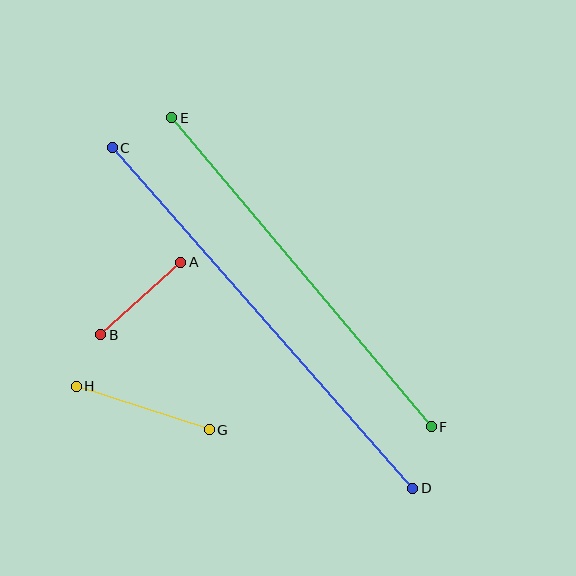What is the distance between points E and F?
The distance is approximately 404 pixels.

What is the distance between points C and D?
The distance is approximately 454 pixels.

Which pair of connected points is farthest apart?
Points C and D are farthest apart.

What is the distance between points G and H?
The distance is approximately 140 pixels.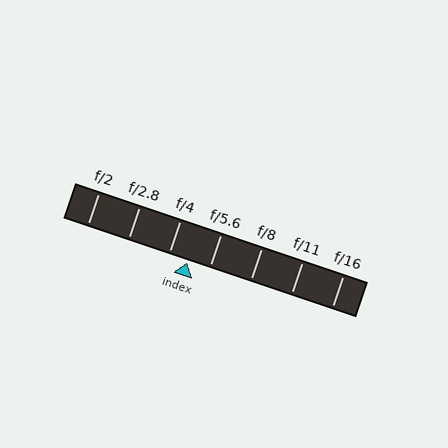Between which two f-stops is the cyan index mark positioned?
The index mark is between f/4 and f/5.6.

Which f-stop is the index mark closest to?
The index mark is closest to f/4.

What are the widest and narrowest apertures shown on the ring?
The widest aperture shown is f/2 and the narrowest is f/16.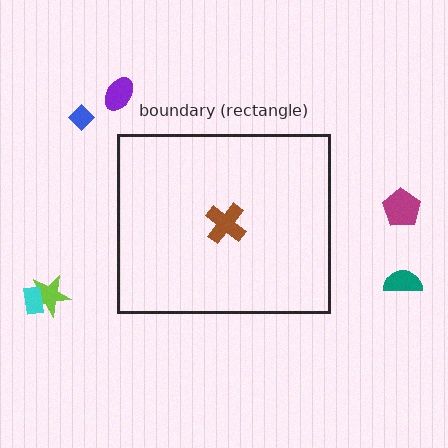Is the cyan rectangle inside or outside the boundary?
Outside.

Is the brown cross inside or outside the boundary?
Inside.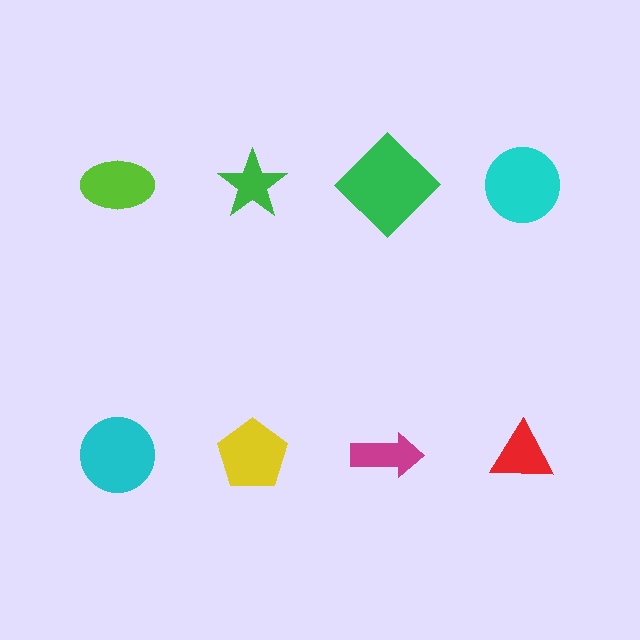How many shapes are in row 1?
4 shapes.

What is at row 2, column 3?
A magenta arrow.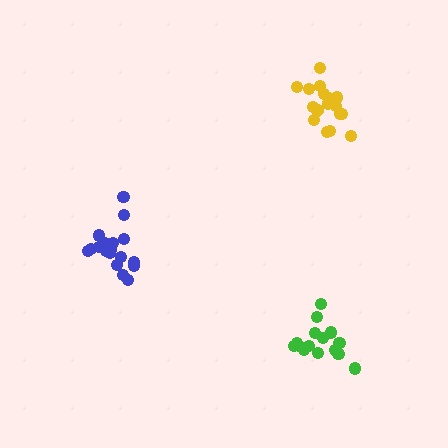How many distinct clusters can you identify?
There are 3 distinct clusters.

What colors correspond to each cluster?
The clusters are colored: green, yellow, blue.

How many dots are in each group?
Group 1: 15 dots, Group 2: 18 dots, Group 3: 18 dots (51 total).